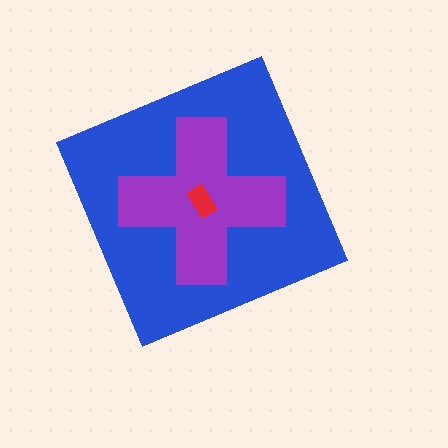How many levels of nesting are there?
3.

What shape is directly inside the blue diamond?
The purple cross.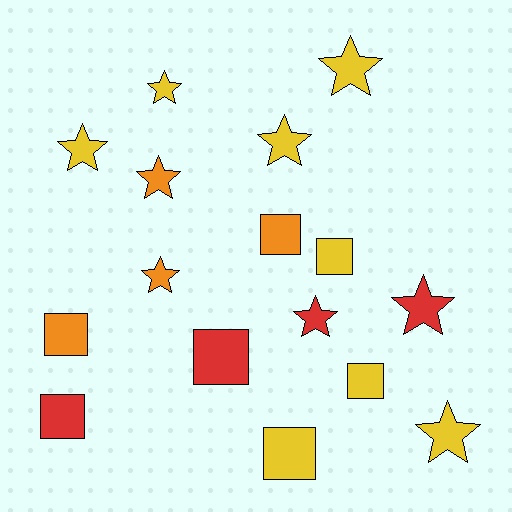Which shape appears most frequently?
Star, with 9 objects.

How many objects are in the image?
There are 16 objects.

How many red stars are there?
There are 2 red stars.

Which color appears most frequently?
Yellow, with 8 objects.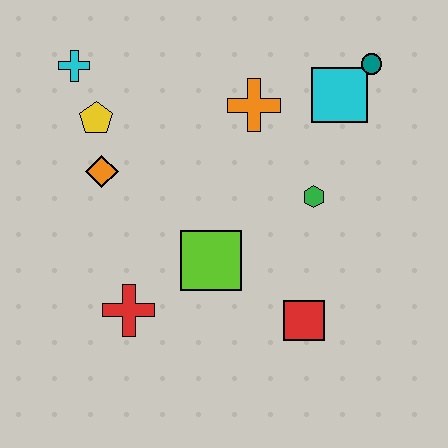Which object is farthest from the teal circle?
The red cross is farthest from the teal circle.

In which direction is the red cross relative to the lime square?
The red cross is to the left of the lime square.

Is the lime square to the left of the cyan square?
Yes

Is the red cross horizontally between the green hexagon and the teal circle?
No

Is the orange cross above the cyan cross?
No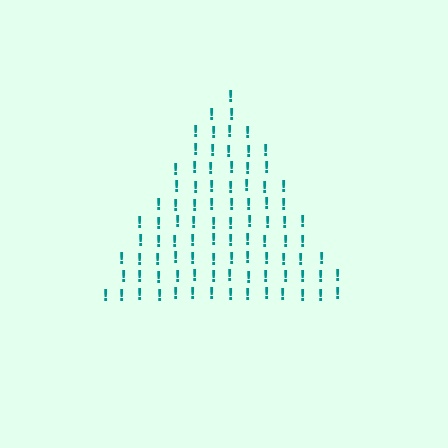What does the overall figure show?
The overall figure shows a triangle.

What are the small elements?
The small elements are exclamation marks.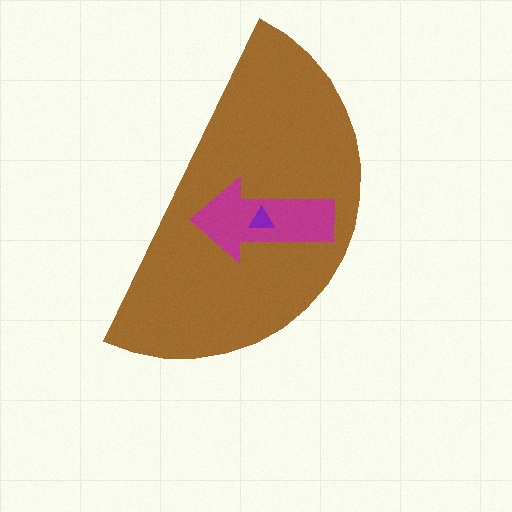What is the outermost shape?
The brown semicircle.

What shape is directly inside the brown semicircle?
The magenta arrow.